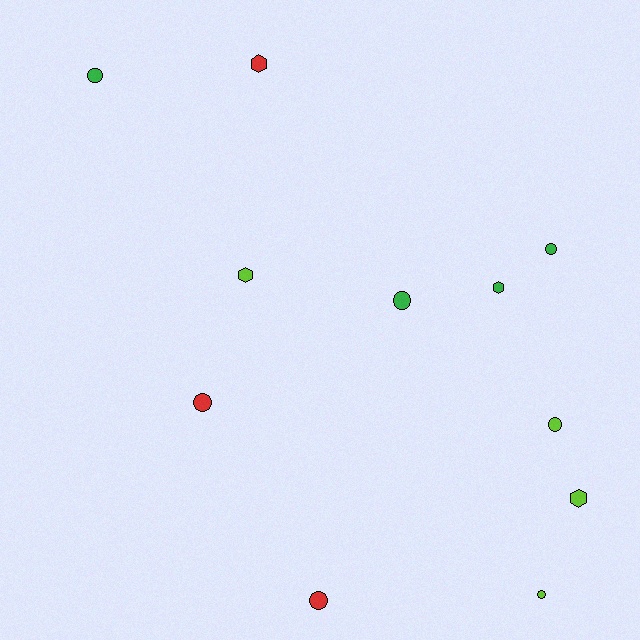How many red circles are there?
There are 2 red circles.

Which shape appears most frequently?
Circle, with 7 objects.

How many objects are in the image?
There are 11 objects.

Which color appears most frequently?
Green, with 4 objects.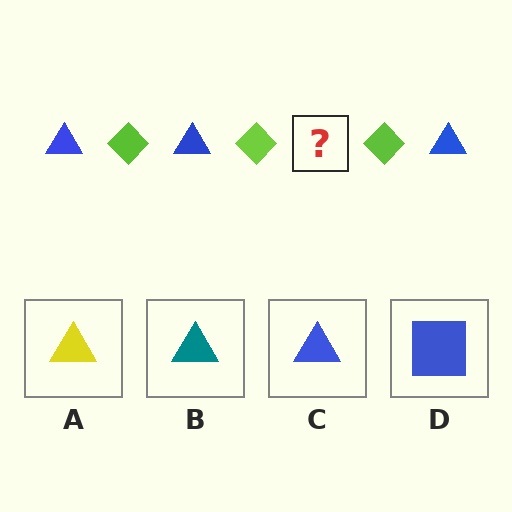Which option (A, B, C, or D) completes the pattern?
C.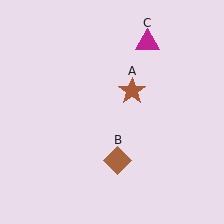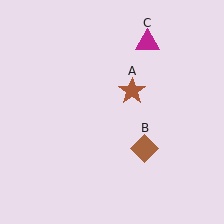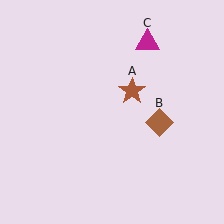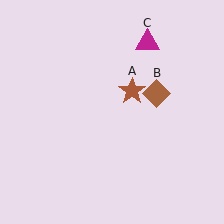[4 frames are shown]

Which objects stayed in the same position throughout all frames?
Brown star (object A) and magenta triangle (object C) remained stationary.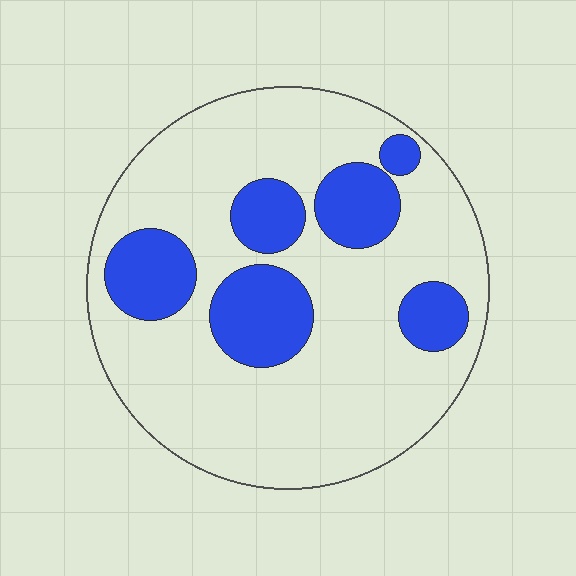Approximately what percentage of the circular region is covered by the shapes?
Approximately 25%.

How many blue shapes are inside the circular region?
6.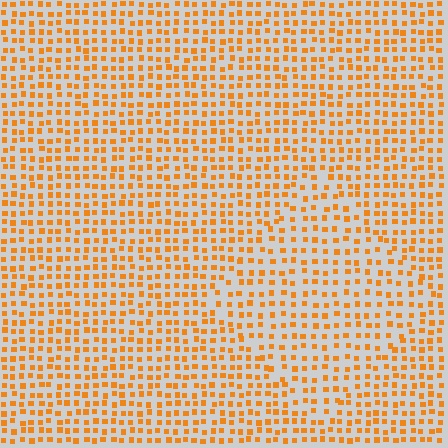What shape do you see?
I see a diamond.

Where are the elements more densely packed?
The elements are more densely packed outside the diamond boundary.